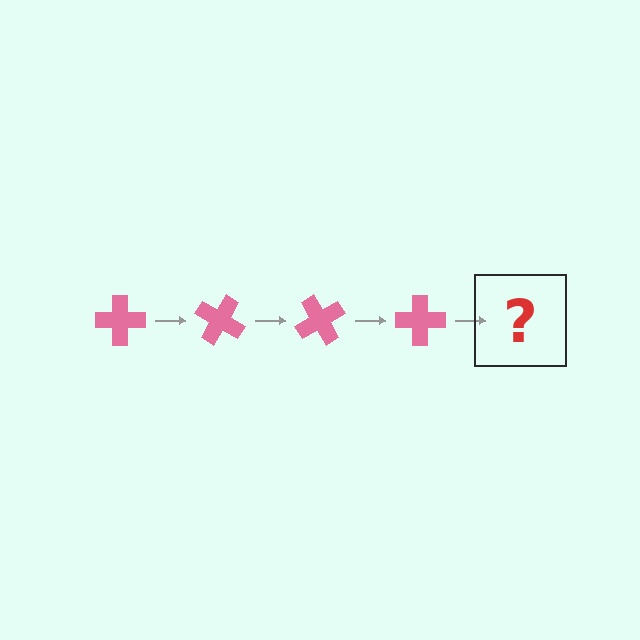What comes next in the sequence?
The next element should be a pink cross rotated 120 degrees.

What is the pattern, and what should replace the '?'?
The pattern is that the cross rotates 30 degrees each step. The '?' should be a pink cross rotated 120 degrees.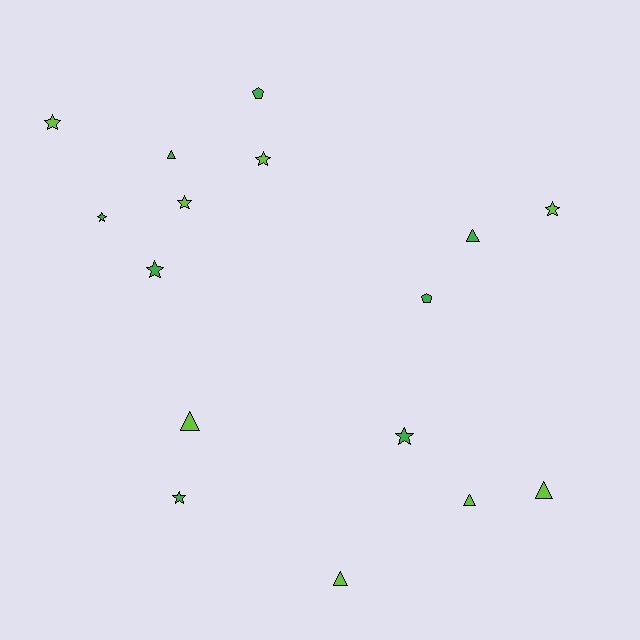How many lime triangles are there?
There are 4 lime triangles.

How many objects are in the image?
There are 16 objects.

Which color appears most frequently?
Lime, with 8 objects.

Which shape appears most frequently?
Star, with 8 objects.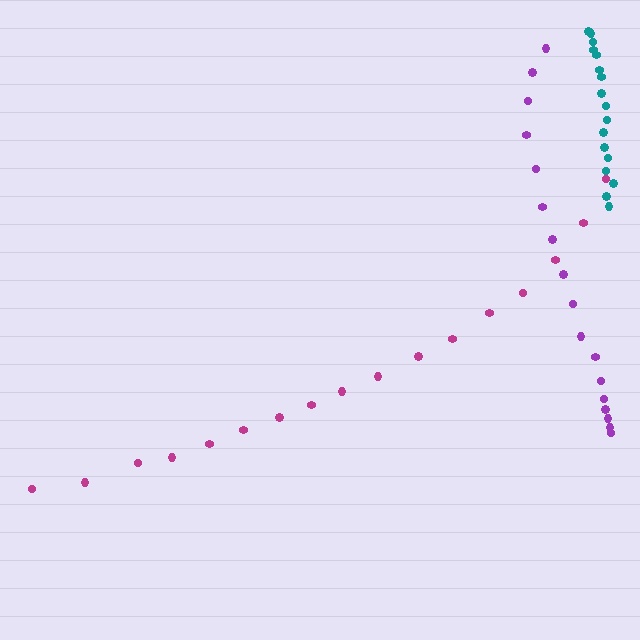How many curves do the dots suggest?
There are 3 distinct paths.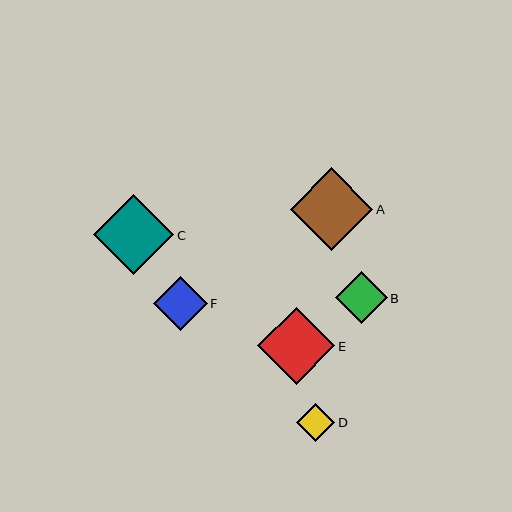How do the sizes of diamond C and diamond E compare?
Diamond C and diamond E are approximately the same size.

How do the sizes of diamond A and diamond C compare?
Diamond A and diamond C are approximately the same size.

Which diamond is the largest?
Diamond A is the largest with a size of approximately 83 pixels.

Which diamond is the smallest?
Diamond D is the smallest with a size of approximately 38 pixels.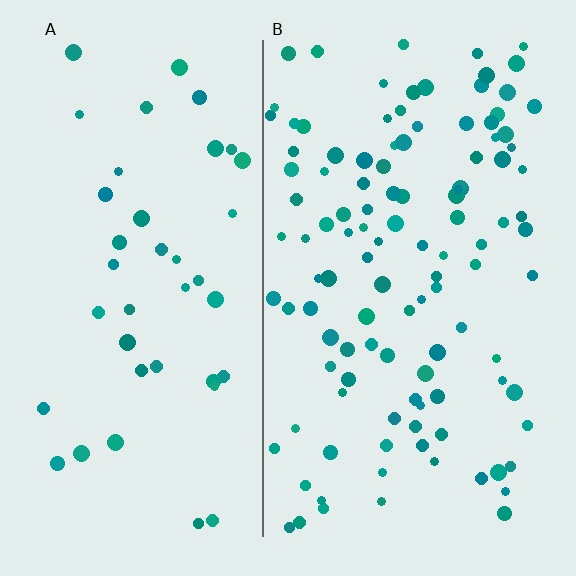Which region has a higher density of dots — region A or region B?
B (the right).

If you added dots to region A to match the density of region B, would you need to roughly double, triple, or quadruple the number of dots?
Approximately triple.